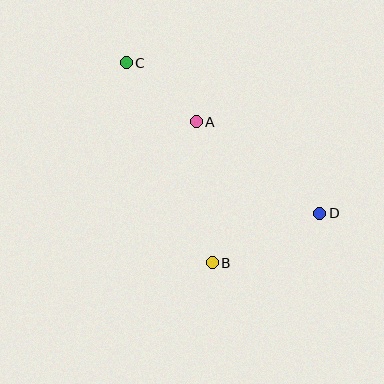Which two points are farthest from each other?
Points C and D are farthest from each other.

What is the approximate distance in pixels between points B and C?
The distance between B and C is approximately 218 pixels.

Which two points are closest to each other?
Points A and C are closest to each other.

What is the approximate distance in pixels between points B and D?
The distance between B and D is approximately 118 pixels.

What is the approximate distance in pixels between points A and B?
The distance between A and B is approximately 142 pixels.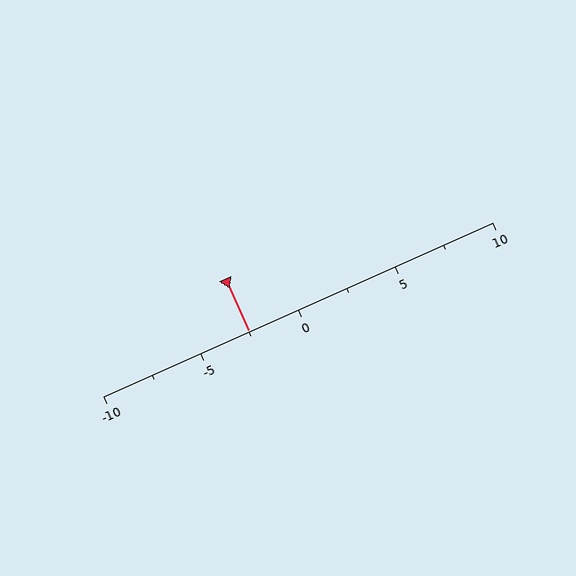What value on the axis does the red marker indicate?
The marker indicates approximately -2.5.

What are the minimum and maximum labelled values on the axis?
The axis runs from -10 to 10.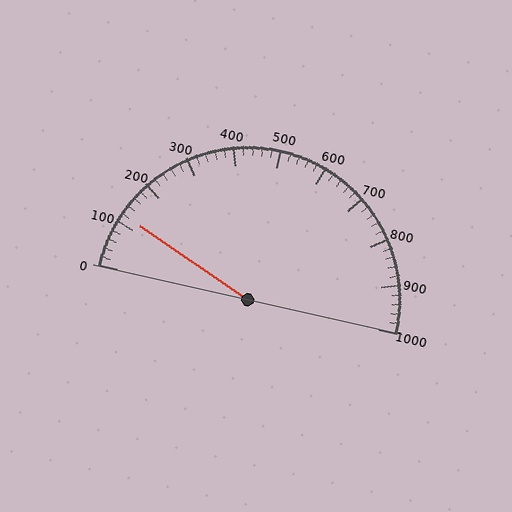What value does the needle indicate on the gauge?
The needle indicates approximately 120.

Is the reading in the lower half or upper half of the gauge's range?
The reading is in the lower half of the range (0 to 1000).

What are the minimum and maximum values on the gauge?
The gauge ranges from 0 to 1000.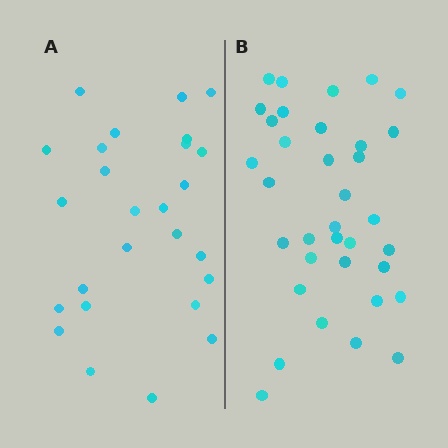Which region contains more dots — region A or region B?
Region B (the right region) has more dots.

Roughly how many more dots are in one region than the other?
Region B has roughly 8 or so more dots than region A.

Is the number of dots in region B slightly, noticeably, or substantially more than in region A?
Region B has noticeably more, but not dramatically so. The ratio is roughly 1.3 to 1.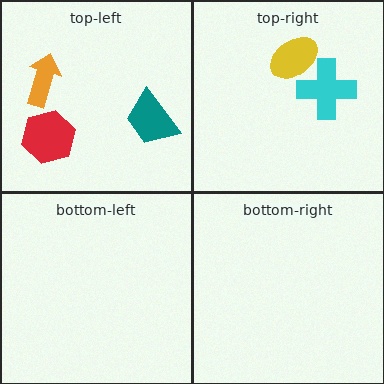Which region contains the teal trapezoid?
The top-left region.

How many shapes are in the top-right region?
2.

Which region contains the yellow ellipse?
The top-right region.